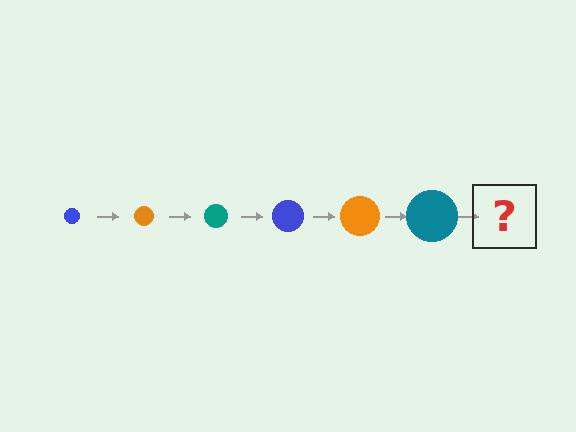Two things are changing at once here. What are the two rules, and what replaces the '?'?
The two rules are that the circle grows larger each step and the color cycles through blue, orange, and teal. The '?' should be a blue circle, larger than the previous one.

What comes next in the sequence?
The next element should be a blue circle, larger than the previous one.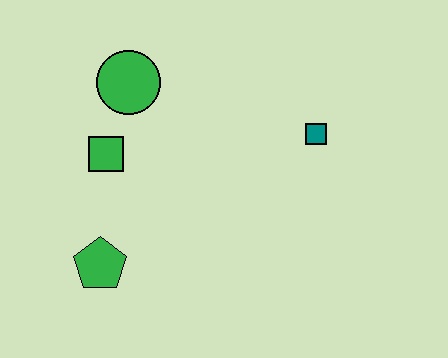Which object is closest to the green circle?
The green square is closest to the green circle.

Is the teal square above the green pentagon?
Yes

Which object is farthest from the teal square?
The green pentagon is farthest from the teal square.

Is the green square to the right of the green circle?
No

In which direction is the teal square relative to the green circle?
The teal square is to the right of the green circle.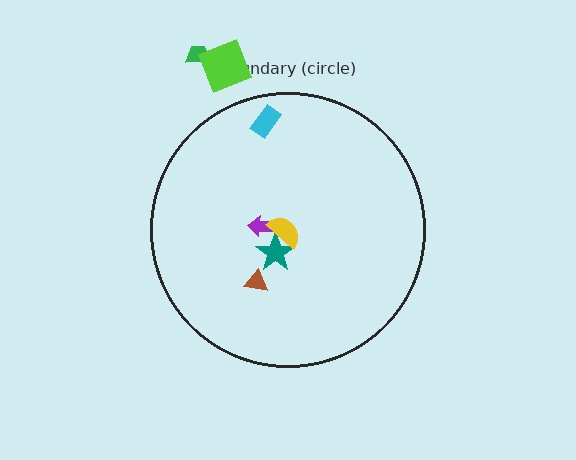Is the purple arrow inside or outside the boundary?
Inside.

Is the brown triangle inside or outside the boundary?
Inside.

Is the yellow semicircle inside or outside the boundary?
Inside.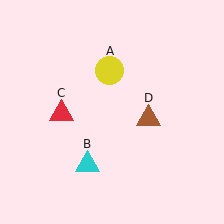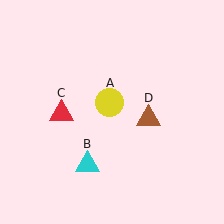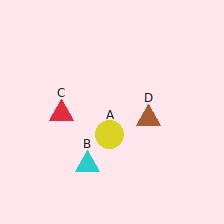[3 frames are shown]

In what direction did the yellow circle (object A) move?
The yellow circle (object A) moved down.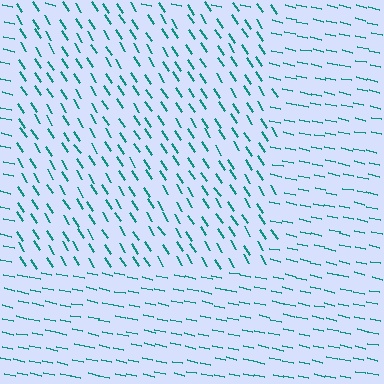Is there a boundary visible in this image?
Yes, there is a texture boundary formed by a change in line orientation.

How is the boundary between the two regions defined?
The boundary is defined purely by a change in line orientation (approximately 45 degrees difference). All lines are the same color and thickness.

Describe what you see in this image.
The image is filled with small teal line segments. A rectangle region in the image has lines oriented differently from the surrounding lines, creating a visible texture boundary.